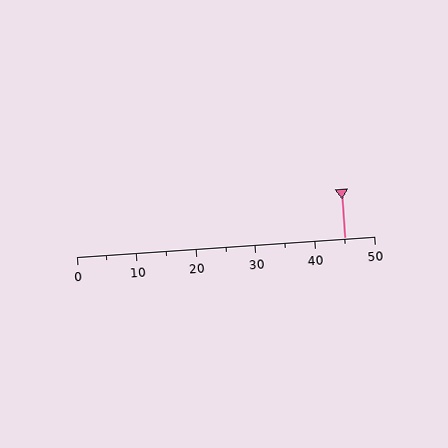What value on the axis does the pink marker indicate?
The marker indicates approximately 45.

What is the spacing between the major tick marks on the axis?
The major ticks are spaced 10 apart.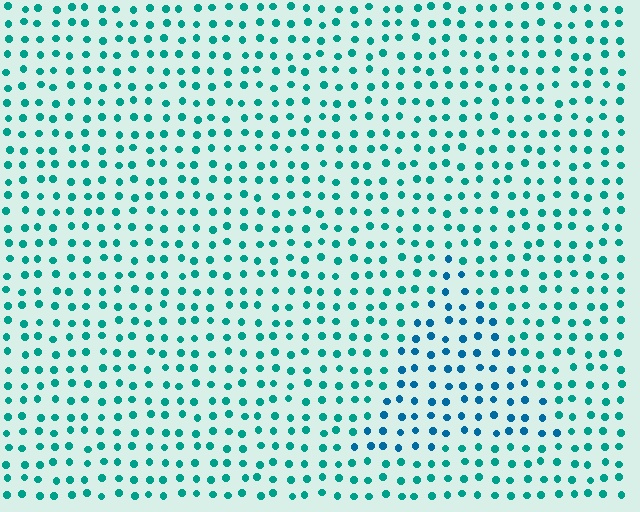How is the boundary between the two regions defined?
The boundary is defined purely by a slight shift in hue (about 28 degrees). Spacing, size, and orientation are identical on both sides.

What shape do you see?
I see a triangle.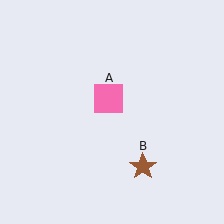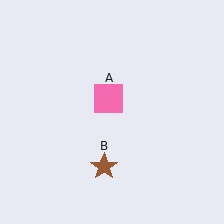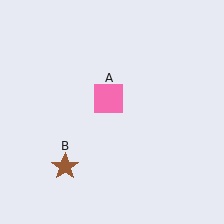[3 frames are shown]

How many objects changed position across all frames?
1 object changed position: brown star (object B).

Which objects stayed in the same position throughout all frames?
Pink square (object A) remained stationary.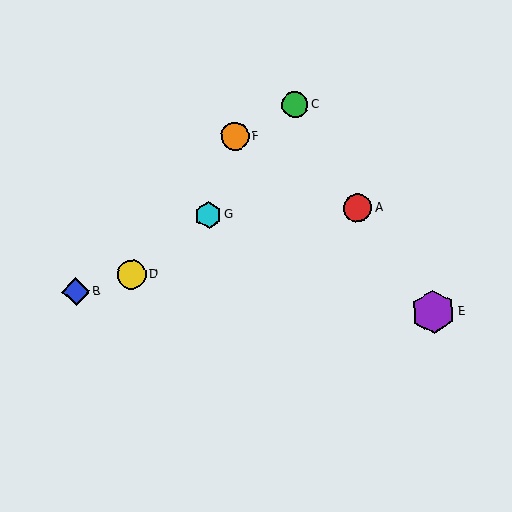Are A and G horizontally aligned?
Yes, both are at y≈208.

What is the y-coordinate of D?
Object D is at y≈275.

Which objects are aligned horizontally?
Objects A, G are aligned horizontally.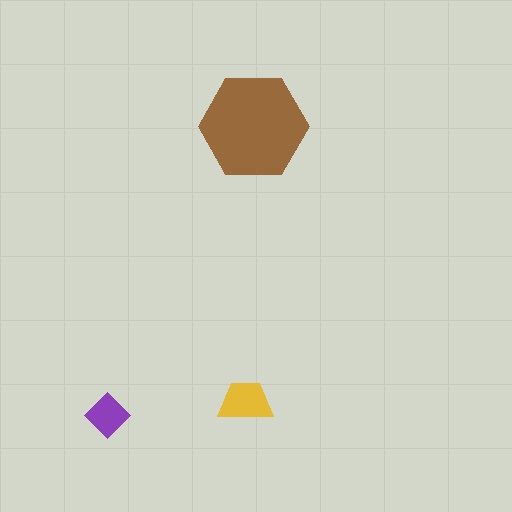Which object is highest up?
The brown hexagon is topmost.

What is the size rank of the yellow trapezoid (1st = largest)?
2nd.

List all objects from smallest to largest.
The purple diamond, the yellow trapezoid, the brown hexagon.